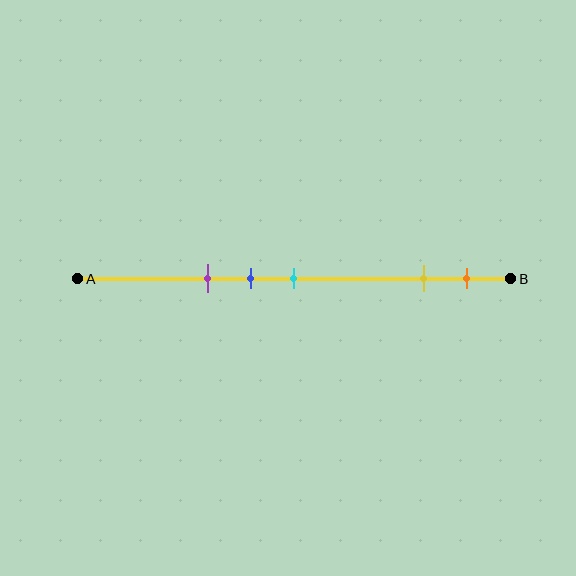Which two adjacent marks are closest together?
The blue and cyan marks are the closest adjacent pair.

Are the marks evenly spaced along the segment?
No, the marks are not evenly spaced.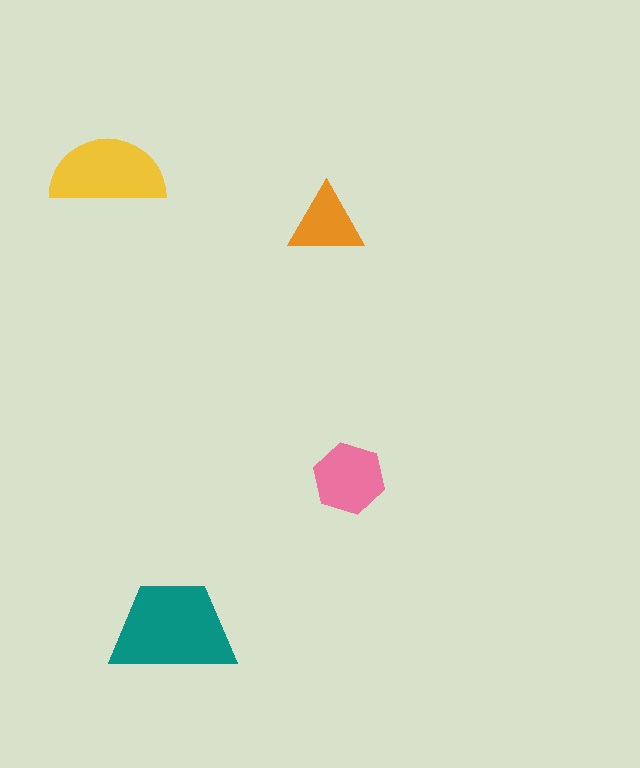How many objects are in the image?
There are 4 objects in the image.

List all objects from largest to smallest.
The teal trapezoid, the yellow semicircle, the pink hexagon, the orange triangle.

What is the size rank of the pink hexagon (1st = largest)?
3rd.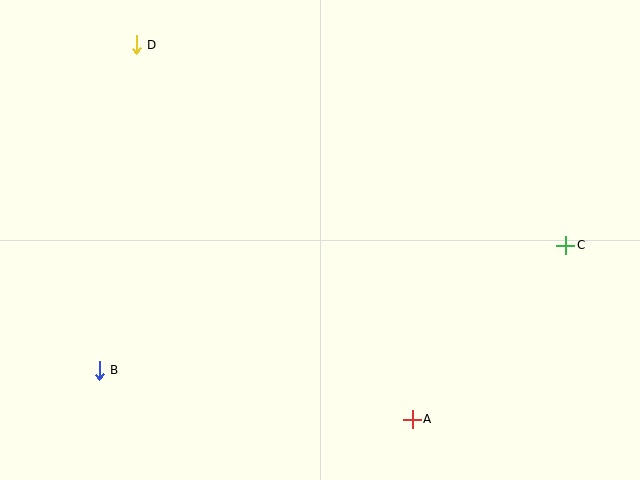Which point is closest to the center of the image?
Point A at (412, 419) is closest to the center.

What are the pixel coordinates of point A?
Point A is at (412, 419).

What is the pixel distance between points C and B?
The distance between C and B is 483 pixels.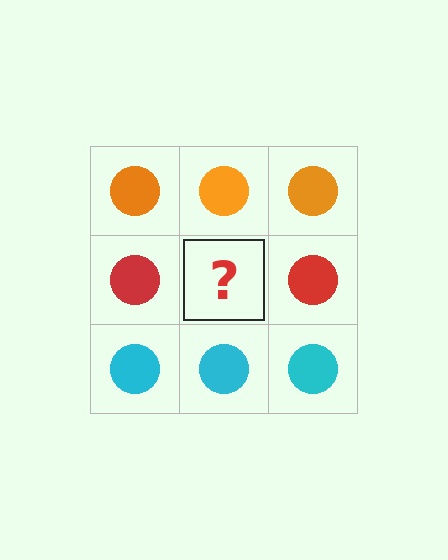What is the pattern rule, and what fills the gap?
The rule is that each row has a consistent color. The gap should be filled with a red circle.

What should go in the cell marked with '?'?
The missing cell should contain a red circle.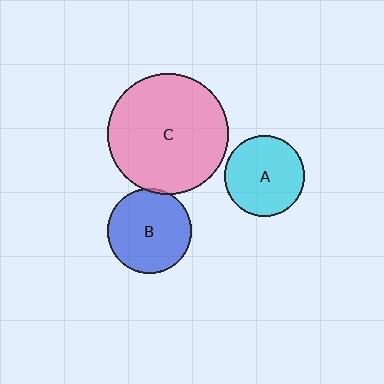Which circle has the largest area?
Circle C (pink).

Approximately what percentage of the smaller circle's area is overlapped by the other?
Approximately 5%.